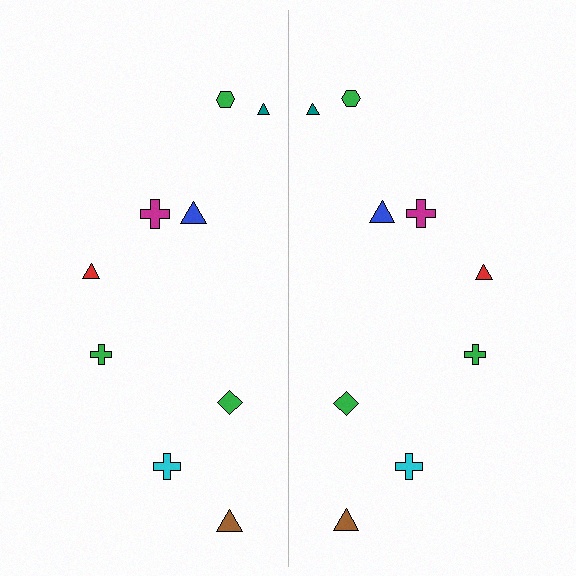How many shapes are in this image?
There are 18 shapes in this image.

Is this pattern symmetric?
Yes, this pattern has bilateral (reflection) symmetry.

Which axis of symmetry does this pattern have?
The pattern has a vertical axis of symmetry running through the center of the image.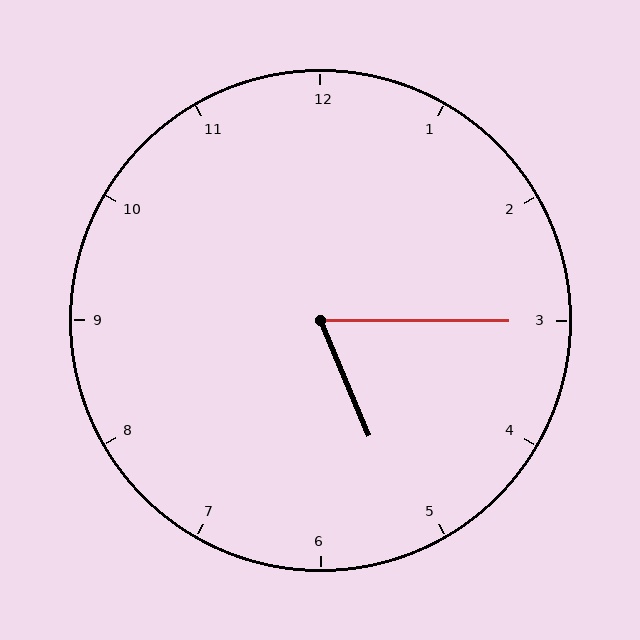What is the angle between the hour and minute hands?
Approximately 68 degrees.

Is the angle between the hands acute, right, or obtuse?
It is acute.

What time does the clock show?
5:15.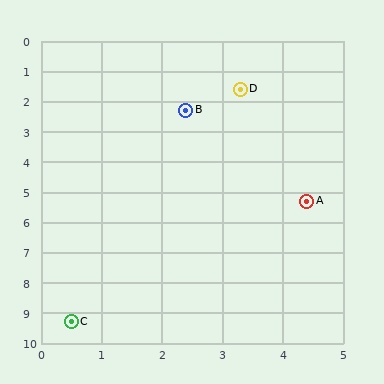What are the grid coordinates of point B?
Point B is at approximately (2.4, 2.3).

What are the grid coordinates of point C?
Point C is at approximately (0.5, 9.3).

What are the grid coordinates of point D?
Point D is at approximately (3.3, 1.6).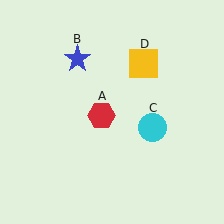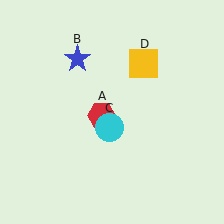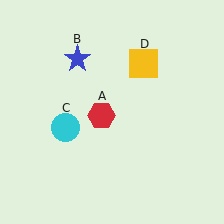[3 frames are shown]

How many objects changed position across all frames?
1 object changed position: cyan circle (object C).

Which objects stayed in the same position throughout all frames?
Red hexagon (object A) and blue star (object B) and yellow square (object D) remained stationary.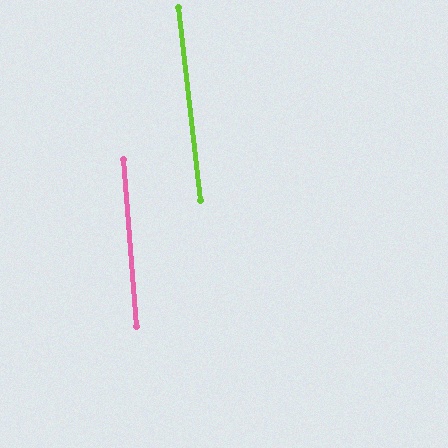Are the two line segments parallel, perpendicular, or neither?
Parallel — their directions differ by only 1.8°.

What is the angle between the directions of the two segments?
Approximately 2 degrees.